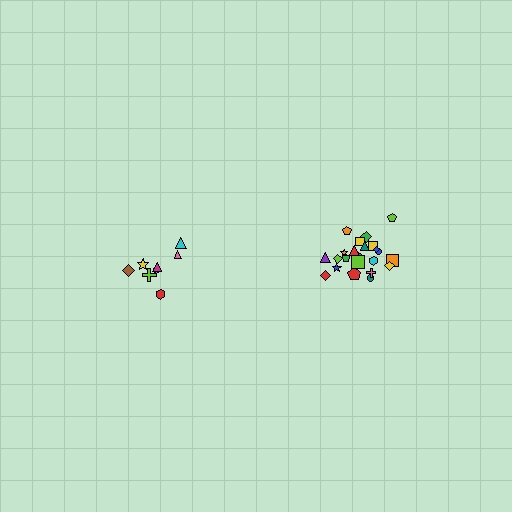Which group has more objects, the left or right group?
The right group.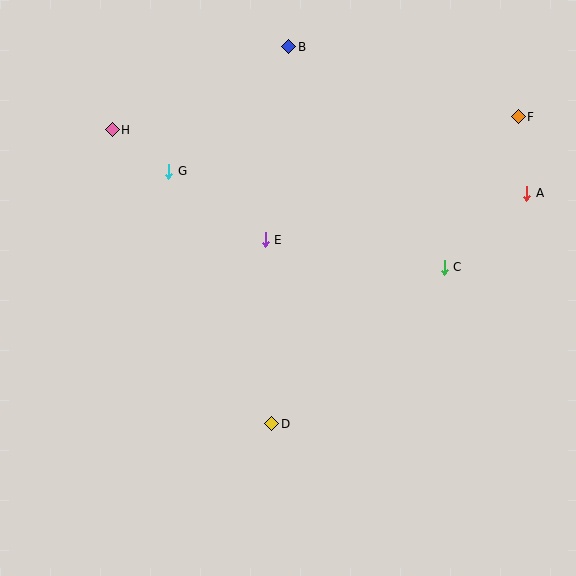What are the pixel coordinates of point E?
Point E is at (265, 240).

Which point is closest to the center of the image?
Point E at (265, 240) is closest to the center.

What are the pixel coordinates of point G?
Point G is at (169, 171).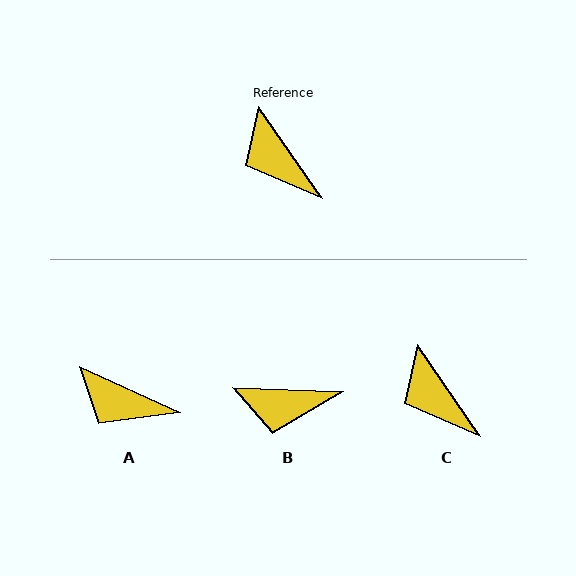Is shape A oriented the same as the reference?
No, it is off by about 31 degrees.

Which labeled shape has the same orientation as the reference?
C.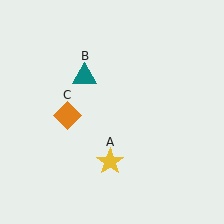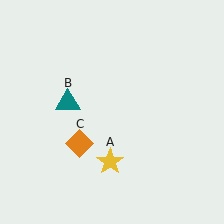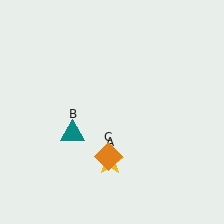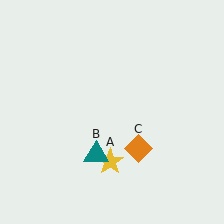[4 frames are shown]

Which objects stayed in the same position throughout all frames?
Yellow star (object A) remained stationary.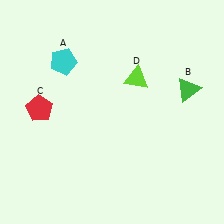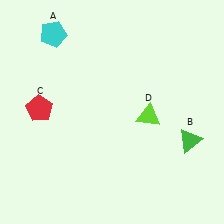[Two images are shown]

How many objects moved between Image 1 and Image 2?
3 objects moved between the two images.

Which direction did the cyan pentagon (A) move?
The cyan pentagon (A) moved up.